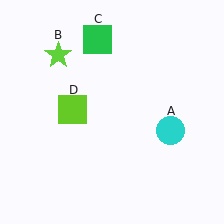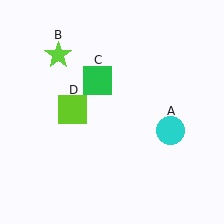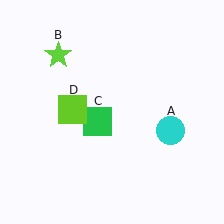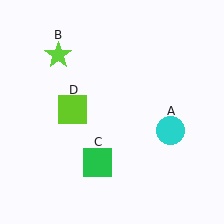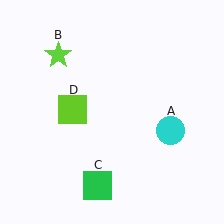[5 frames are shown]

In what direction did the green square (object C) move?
The green square (object C) moved down.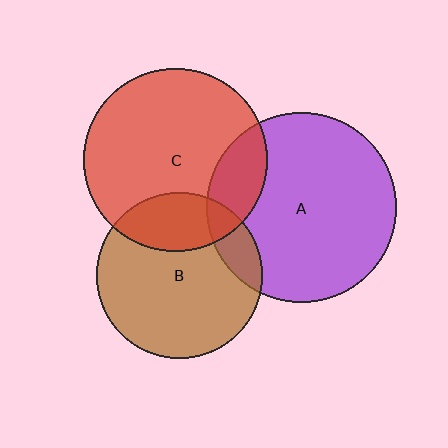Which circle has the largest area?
Circle A (purple).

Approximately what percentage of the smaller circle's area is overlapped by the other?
Approximately 20%.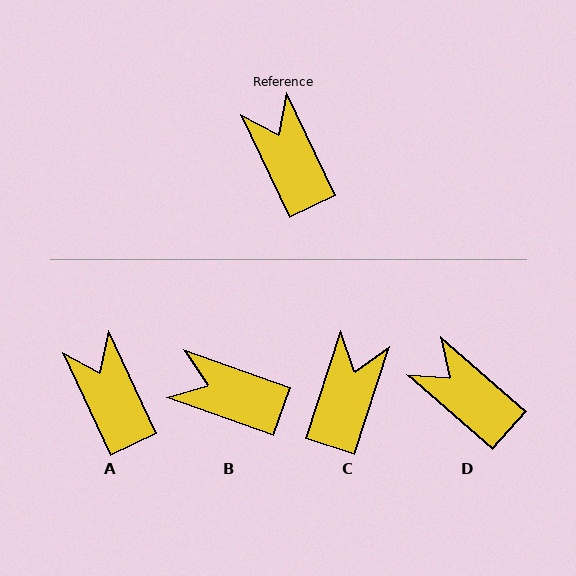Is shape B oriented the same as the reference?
No, it is off by about 45 degrees.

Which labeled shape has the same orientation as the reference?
A.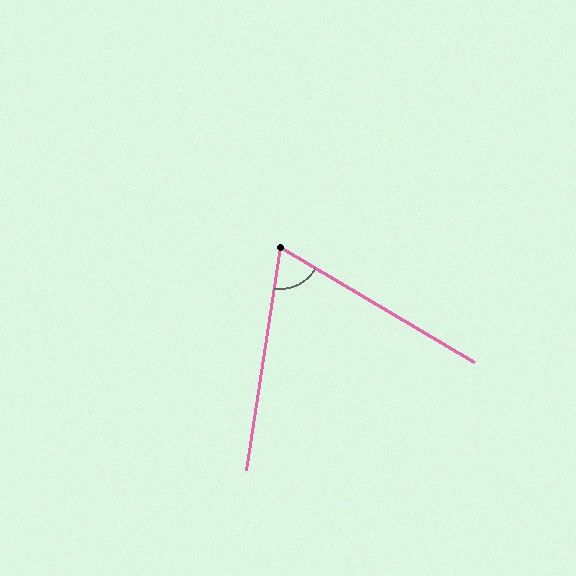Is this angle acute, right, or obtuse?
It is acute.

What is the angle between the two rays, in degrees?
Approximately 68 degrees.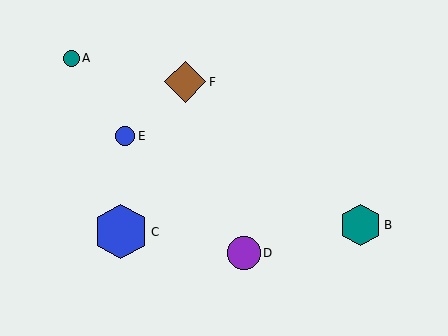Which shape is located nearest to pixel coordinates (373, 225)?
The teal hexagon (labeled B) at (360, 225) is nearest to that location.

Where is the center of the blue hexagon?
The center of the blue hexagon is at (121, 232).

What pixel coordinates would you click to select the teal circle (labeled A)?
Click at (71, 58) to select the teal circle A.